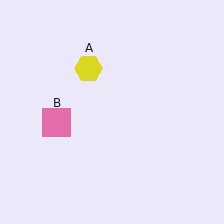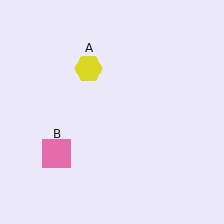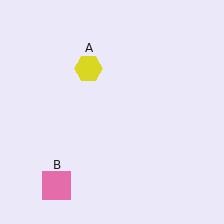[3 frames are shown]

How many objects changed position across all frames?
1 object changed position: pink square (object B).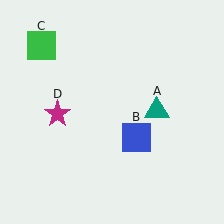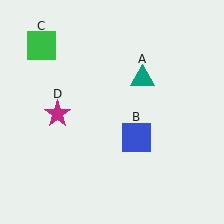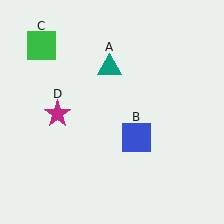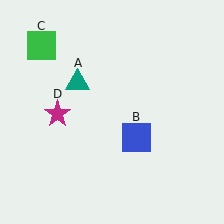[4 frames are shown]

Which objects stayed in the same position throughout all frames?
Blue square (object B) and green square (object C) and magenta star (object D) remained stationary.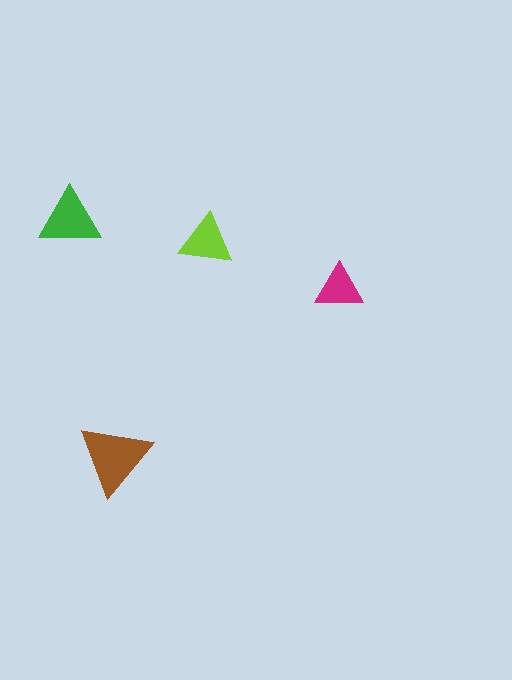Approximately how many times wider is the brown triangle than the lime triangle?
About 1.5 times wider.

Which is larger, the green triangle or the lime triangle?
The green one.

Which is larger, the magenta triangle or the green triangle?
The green one.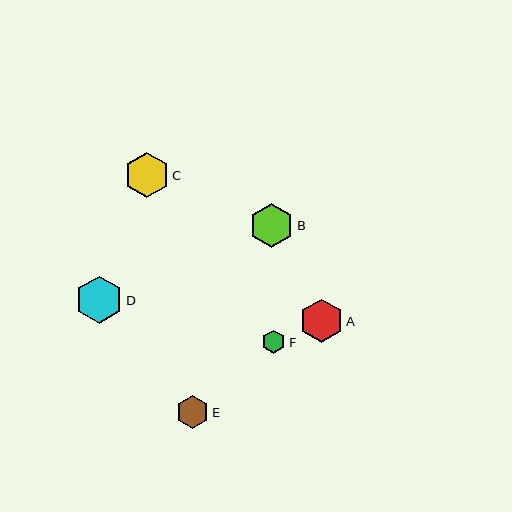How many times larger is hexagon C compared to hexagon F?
Hexagon C is approximately 1.9 times the size of hexagon F.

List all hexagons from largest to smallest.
From largest to smallest: D, C, B, A, E, F.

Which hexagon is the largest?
Hexagon D is the largest with a size of approximately 47 pixels.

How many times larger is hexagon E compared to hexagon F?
Hexagon E is approximately 1.4 times the size of hexagon F.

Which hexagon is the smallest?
Hexagon F is the smallest with a size of approximately 23 pixels.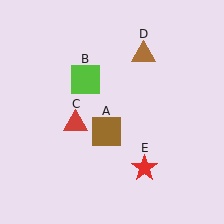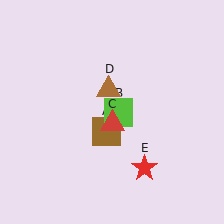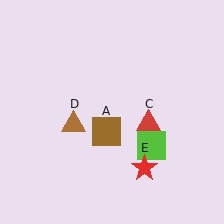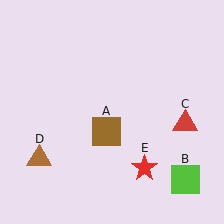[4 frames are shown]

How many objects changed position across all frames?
3 objects changed position: lime square (object B), red triangle (object C), brown triangle (object D).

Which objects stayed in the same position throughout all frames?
Brown square (object A) and red star (object E) remained stationary.